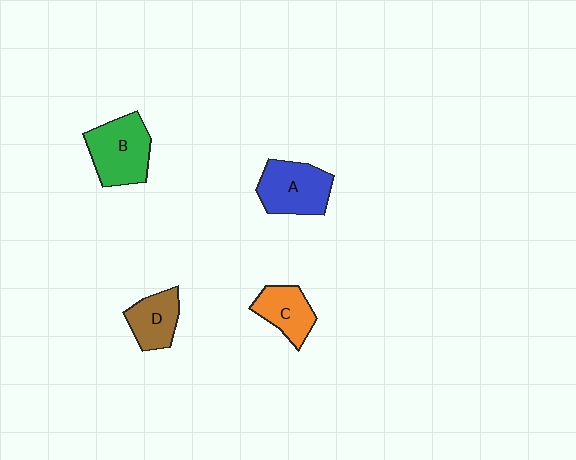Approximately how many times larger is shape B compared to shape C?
Approximately 1.5 times.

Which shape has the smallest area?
Shape D (brown).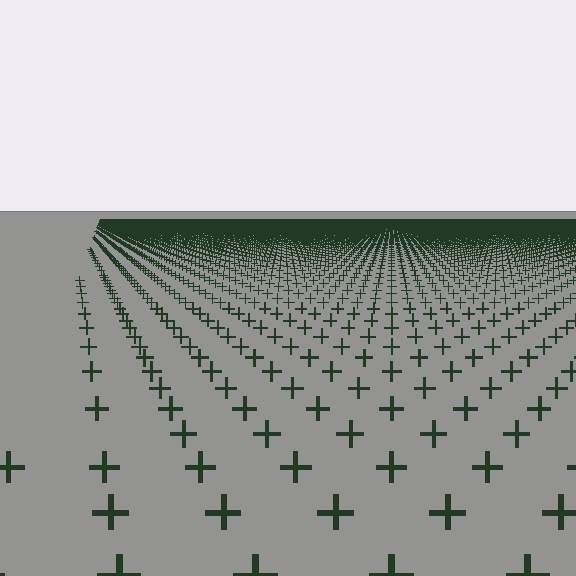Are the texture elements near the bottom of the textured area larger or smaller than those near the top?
Larger. Near the bottom, elements are closer to the viewer and appear at a bigger on-screen size.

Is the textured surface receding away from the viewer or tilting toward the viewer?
The surface is receding away from the viewer. Texture elements get smaller and denser toward the top.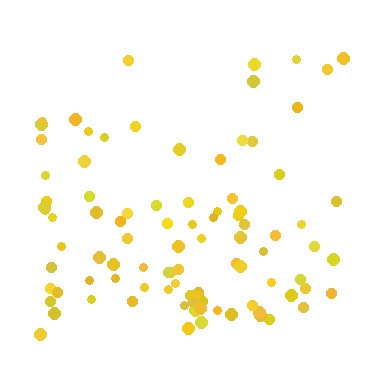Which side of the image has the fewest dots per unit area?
The top.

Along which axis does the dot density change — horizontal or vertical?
Vertical.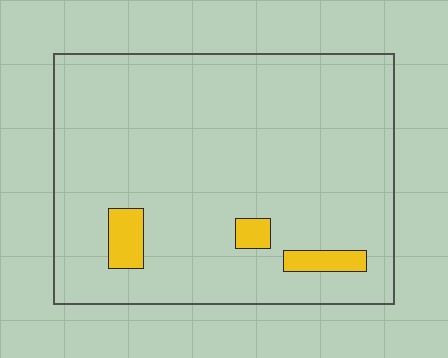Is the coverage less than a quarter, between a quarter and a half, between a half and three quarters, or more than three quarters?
Less than a quarter.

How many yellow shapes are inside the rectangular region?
3.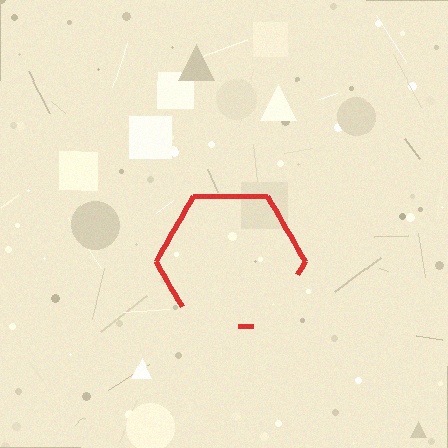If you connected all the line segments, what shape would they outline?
They would outline a hexagon.